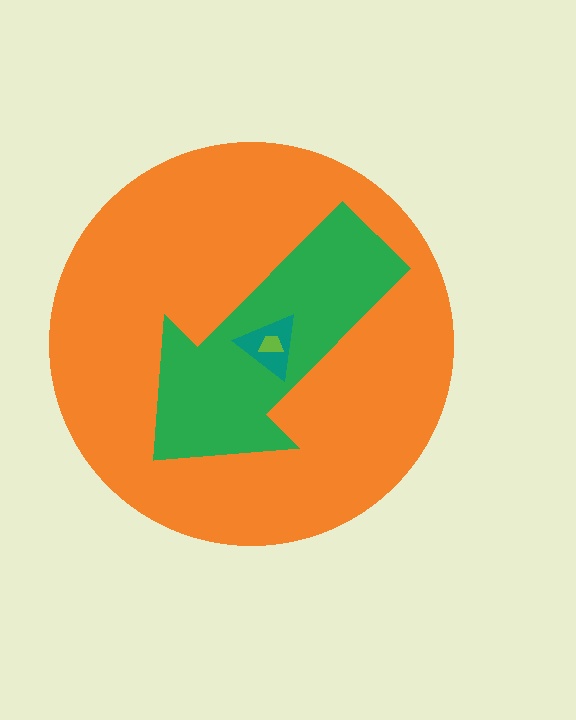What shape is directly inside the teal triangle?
The lime trapezoid.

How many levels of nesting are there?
4.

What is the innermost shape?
The lime trapezoid.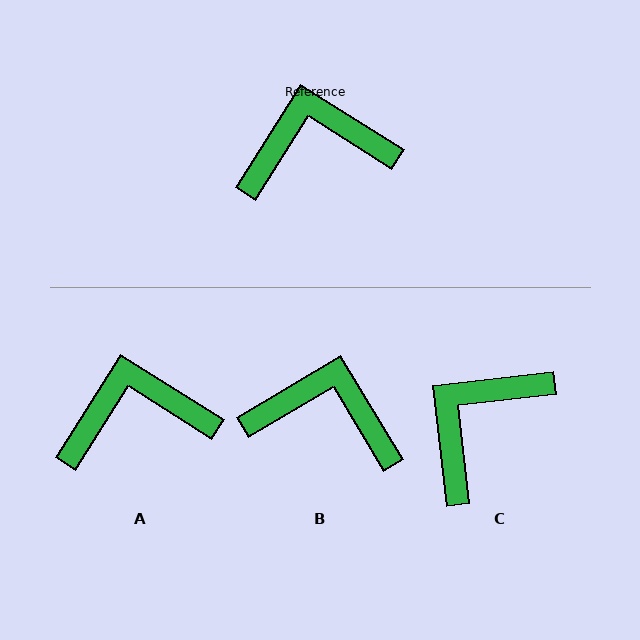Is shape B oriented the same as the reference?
No, it is off by about 27 degrees.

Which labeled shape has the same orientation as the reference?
A.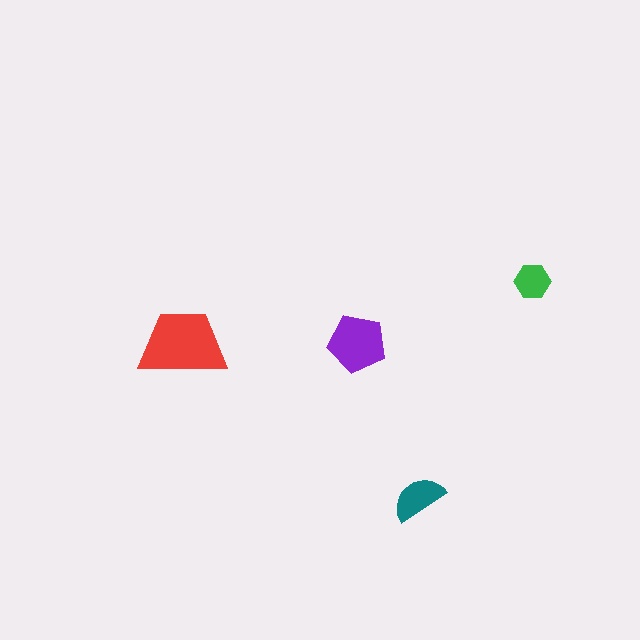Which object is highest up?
The green hexagon is topmost.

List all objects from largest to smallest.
The red trapezoid, the purple pentagon, the teal semicircle, the green hexagon.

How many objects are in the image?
There are 4 objects in the image.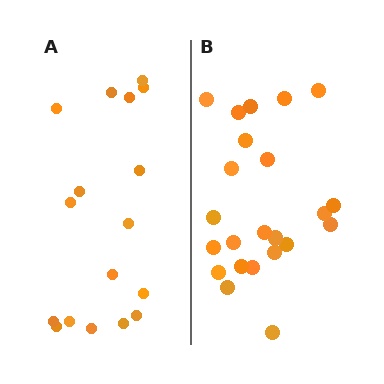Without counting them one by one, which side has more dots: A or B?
Region B (the right region) has more dots.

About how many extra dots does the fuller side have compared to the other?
Region B has about 6 more dots than region A.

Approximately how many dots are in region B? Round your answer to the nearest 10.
About 20 dots. (The exact count is 23, which rounds to 20.)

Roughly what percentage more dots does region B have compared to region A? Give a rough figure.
About 35% more.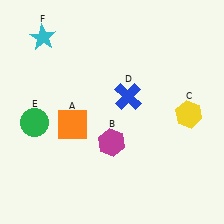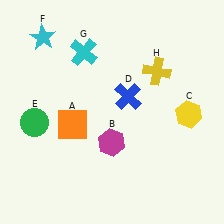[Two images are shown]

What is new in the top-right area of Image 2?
A yellow cross (H) was added in the top-right area of Image 2.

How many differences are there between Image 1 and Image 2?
There are 2 differences between the two images.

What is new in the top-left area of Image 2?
A cyan cross (G) was added in the top-left area of Image 2.